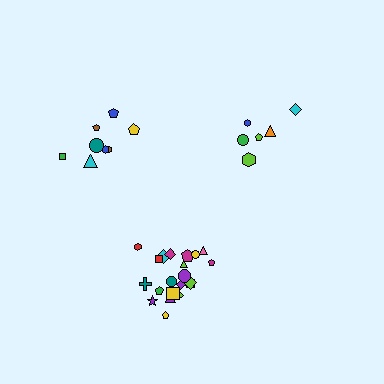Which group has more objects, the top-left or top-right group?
The top-left group.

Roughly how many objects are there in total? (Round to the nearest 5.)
Roughly 35 objects in total.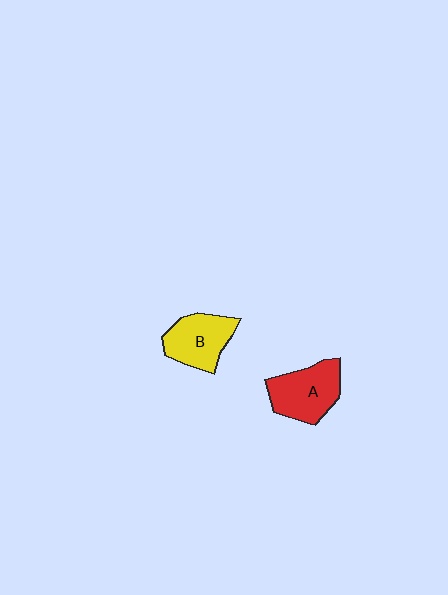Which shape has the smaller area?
Shape B (yellow).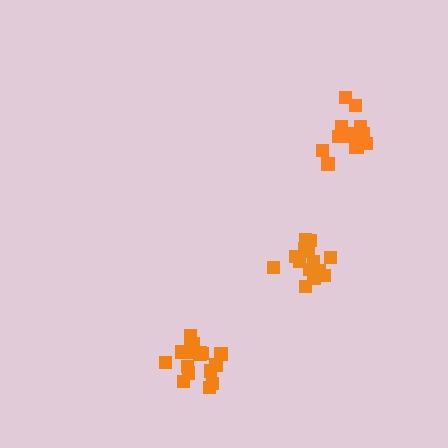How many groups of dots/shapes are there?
There are 3 groups.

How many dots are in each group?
Group 1: 16 dots, Group 2: 17 dots, Group 3: 15 dots (48 total).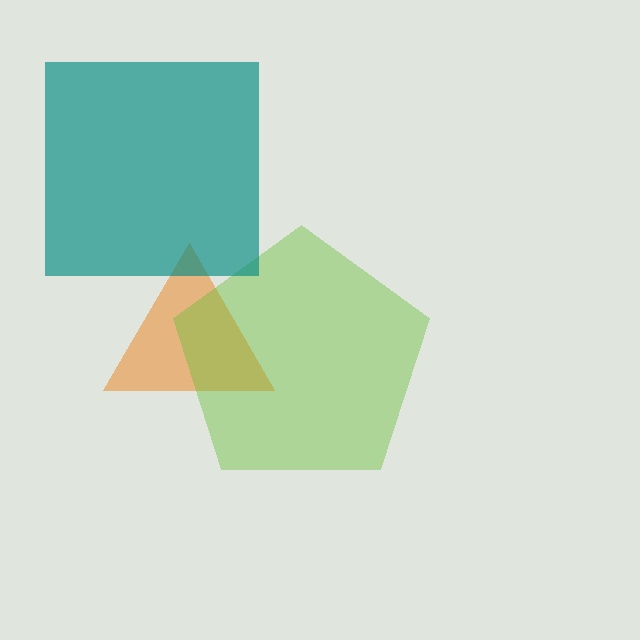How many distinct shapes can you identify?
There are 3 distinct shapes: an orange triangle, a lime pentagon, a teal square.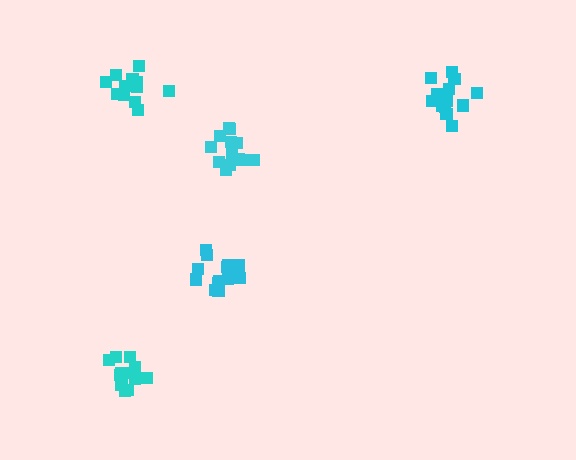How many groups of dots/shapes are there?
There are 5 groups.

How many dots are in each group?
Group 1: 13 dots, Group 2: 14 dots, Group 3: 14 dots, Group 4: 15 dots, Group 5: 12 dots (68 total).